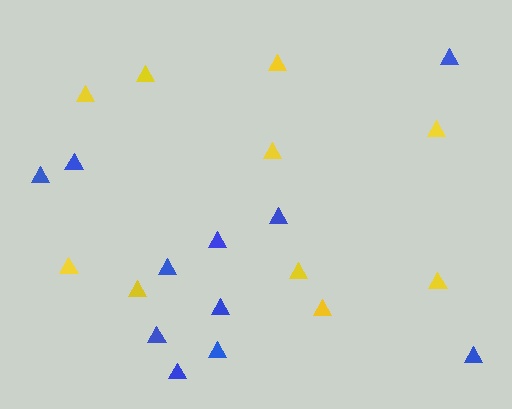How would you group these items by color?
There are 2 groups: one group of yellow triangles (10) and one group of blue triangles (11).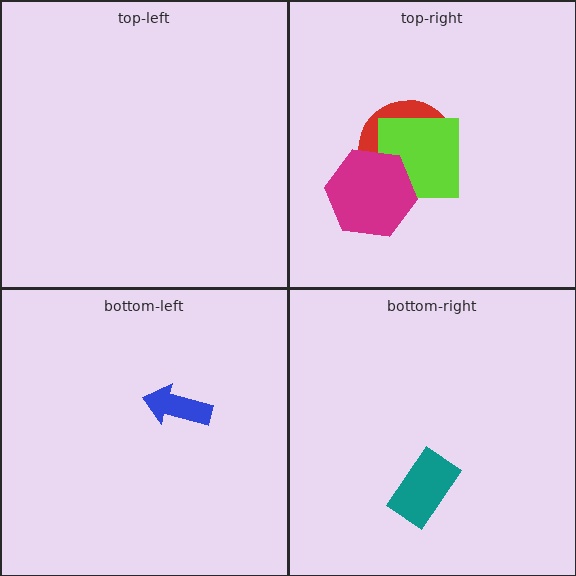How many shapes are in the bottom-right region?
1.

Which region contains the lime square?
The top-right region.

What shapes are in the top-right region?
The red semicircle, the lime square, the magenta hexagon.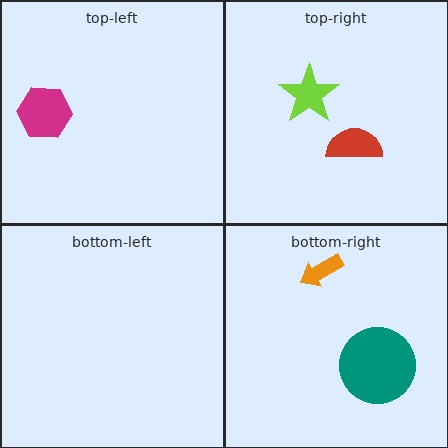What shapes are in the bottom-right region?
The orange arrow, the teal circle.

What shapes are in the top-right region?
The red semicircle, the lime star.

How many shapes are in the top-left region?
1.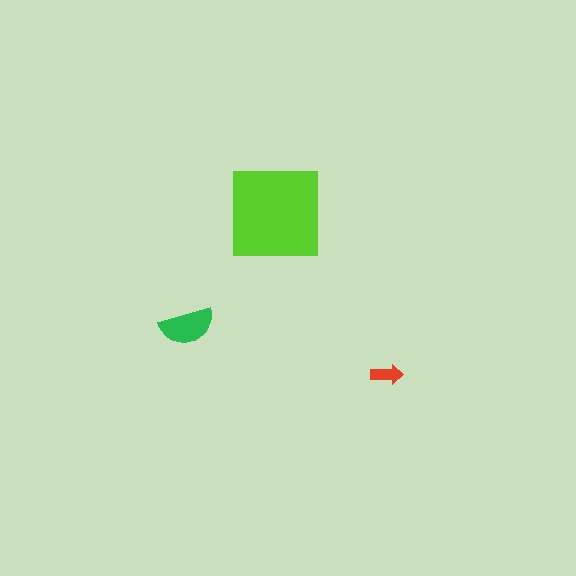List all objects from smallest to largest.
The red arrow, the green semicircle, the lime square.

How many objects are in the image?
There are 3 objects in the image.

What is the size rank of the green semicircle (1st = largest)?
2nd.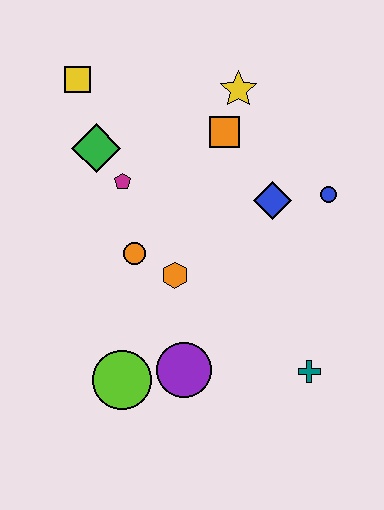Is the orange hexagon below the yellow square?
Yes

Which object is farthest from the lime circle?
The yellow star is farthest from the lime circle.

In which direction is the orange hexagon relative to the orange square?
The orange hexagon is below the orange square.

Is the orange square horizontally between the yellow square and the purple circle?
No